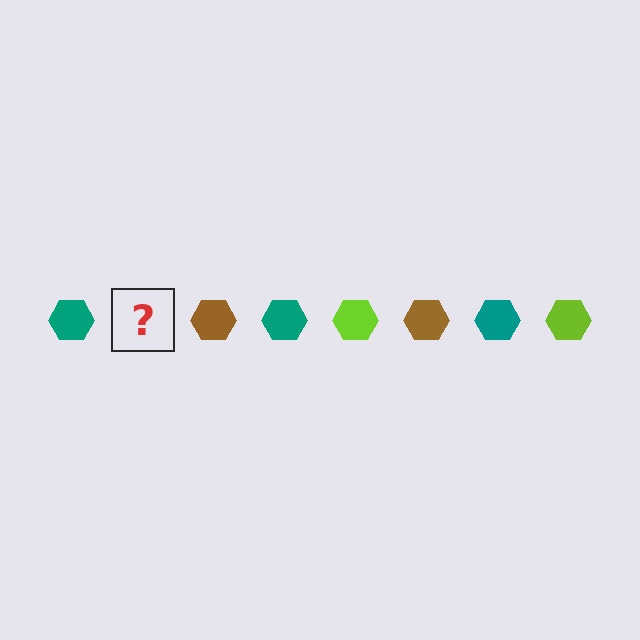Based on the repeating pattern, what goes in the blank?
The blank should be a lime hexagon.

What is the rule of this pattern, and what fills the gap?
The rule is that the pattern cycles through teal, lime, brown hexagons. The gap should be filled with a lime hexagon.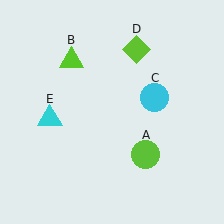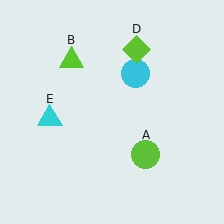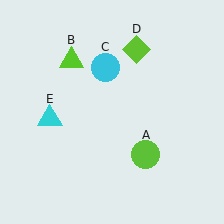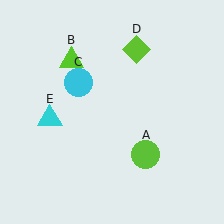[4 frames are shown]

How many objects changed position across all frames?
1 object changed position: cyan circle (object C).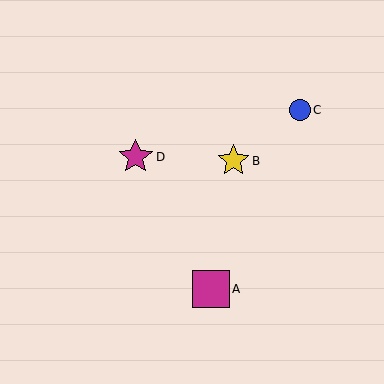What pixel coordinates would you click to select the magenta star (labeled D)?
Click at (136, 157) to select the magenta star D.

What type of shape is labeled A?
Shape A is a magenta square.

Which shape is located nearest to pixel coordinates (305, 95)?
The blue circle (labeled C) at (300, 110) is nearest to that location.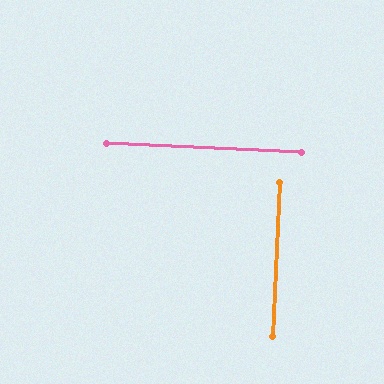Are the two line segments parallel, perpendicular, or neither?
Perpendicular — they meet at approximately 90°.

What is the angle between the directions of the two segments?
Approximately 90 degrees.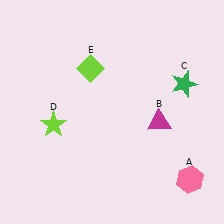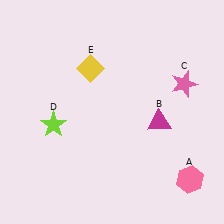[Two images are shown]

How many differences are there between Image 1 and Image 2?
There are 2 differences between the two images.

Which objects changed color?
C changed from green to pink. E changed from lime to yellow.